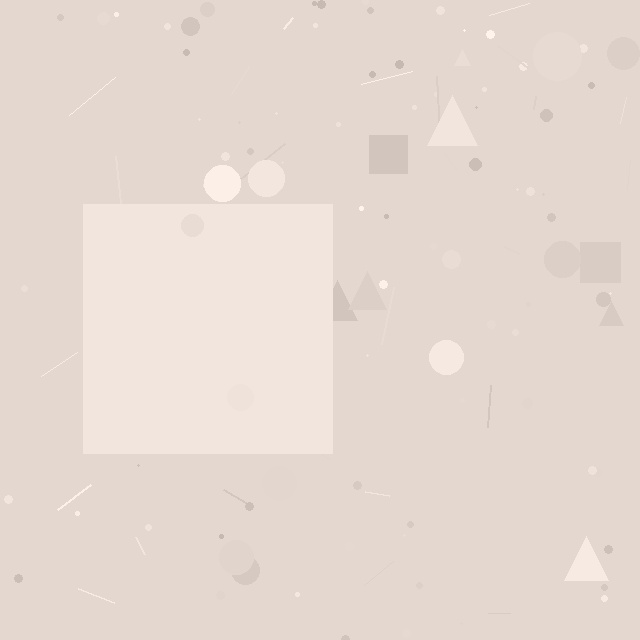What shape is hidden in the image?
A square is hidden in the image.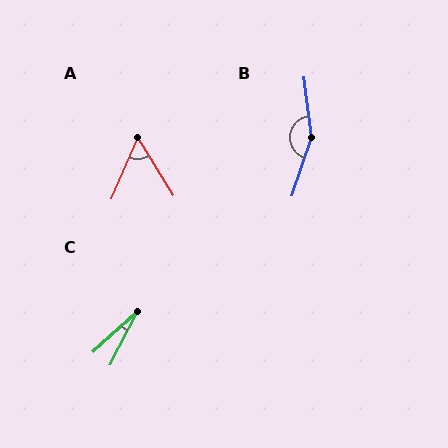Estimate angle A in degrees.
Approximately 55 degrees.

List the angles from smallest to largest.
C (21°), A (55°), B (155°).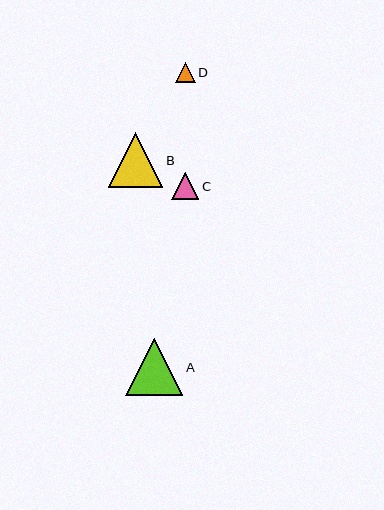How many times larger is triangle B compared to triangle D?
Triangle B is approximately 2.7 times the size of triangle D.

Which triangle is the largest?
Triangle A is the largest with a size of approximately 57 pixels.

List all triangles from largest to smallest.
From largest to smallest: A, B, C, D.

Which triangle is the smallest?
Triangle D is the smallest with a size of approximately 20 pixels.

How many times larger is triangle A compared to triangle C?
Triangle A is approximately 2.1 times the size of triangle C.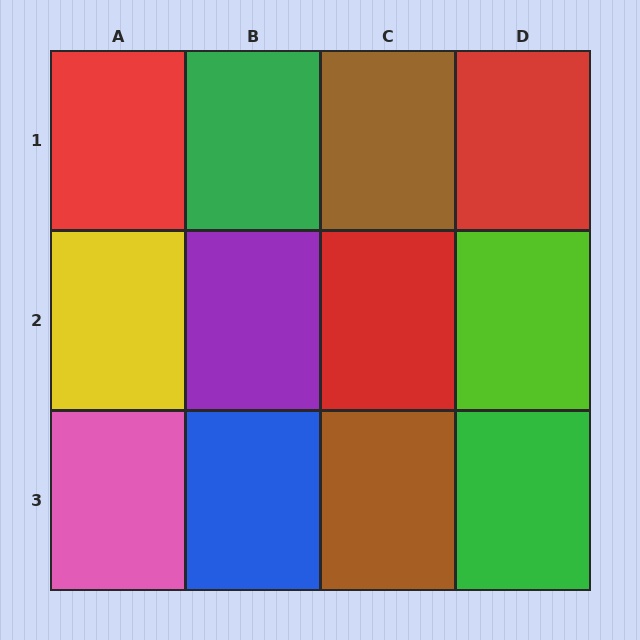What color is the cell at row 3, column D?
Green.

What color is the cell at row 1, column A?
Red.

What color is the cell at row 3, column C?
Brown.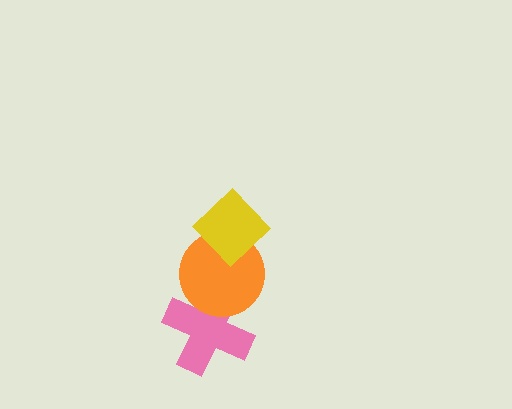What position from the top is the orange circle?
The orange circle is 2nd from the top.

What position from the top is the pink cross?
The pink cross is 3rd from the top.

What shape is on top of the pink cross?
The orange circle is on top of the pink cross.